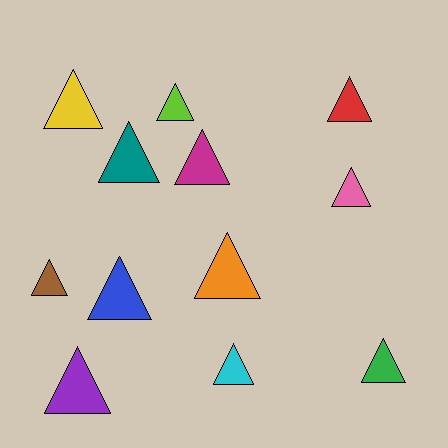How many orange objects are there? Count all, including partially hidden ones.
There is 1 orange object.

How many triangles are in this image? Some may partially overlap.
There are 12 triangles.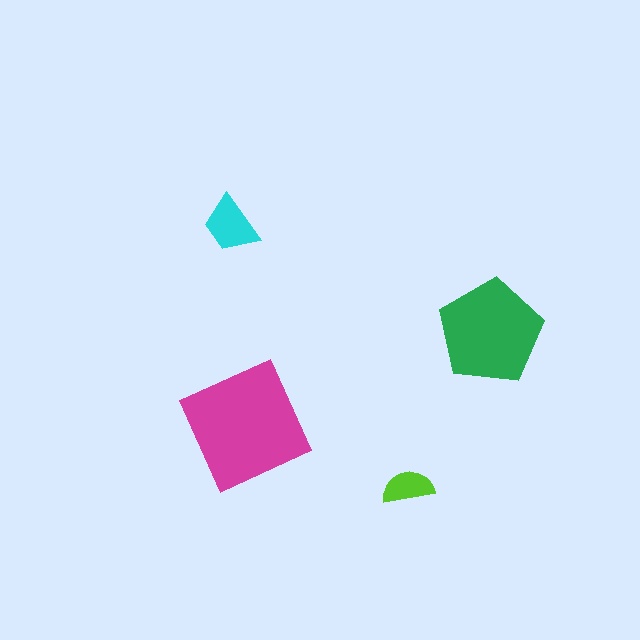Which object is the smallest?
The lime semicircle.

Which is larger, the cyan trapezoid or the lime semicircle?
The cyan trapezoid.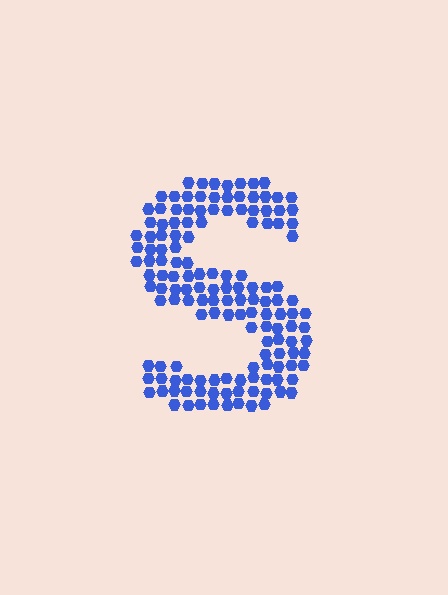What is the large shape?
The large shape is the letter S.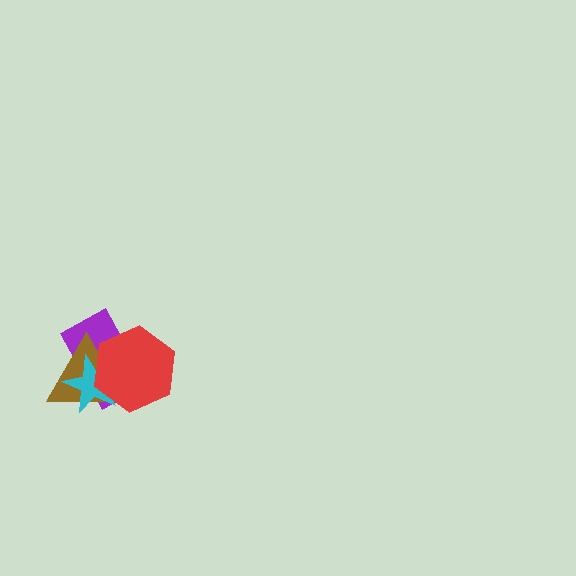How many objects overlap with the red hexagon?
3 objects overlap with the red hexagon.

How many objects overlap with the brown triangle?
3 objects overlap with the brown triangle.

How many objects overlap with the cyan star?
3 objects overlap with the cyan star.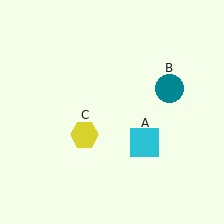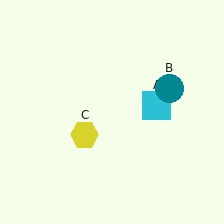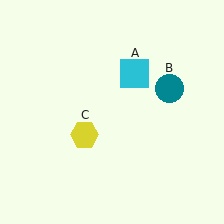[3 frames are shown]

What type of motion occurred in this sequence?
The cyan square (object A) rotated counterclockwise around the center of the scene.